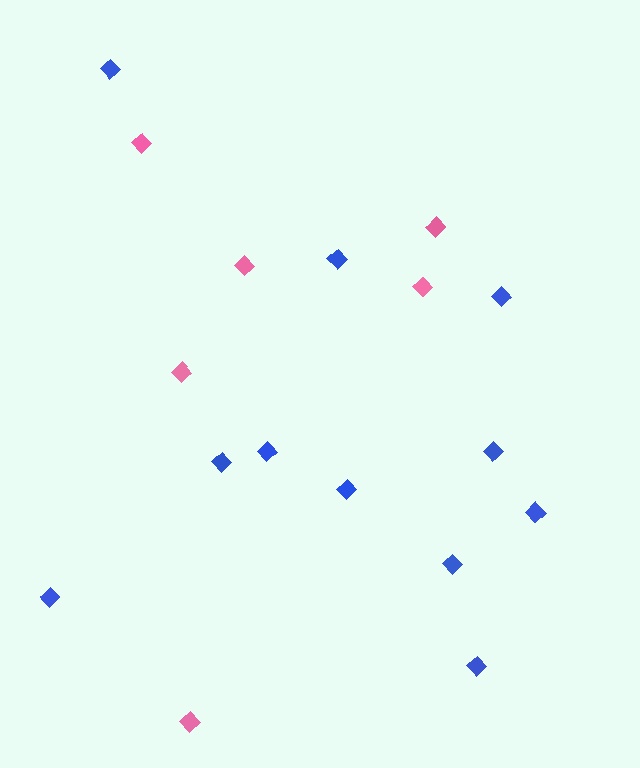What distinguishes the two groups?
There are 2 groups: one group of pink diamonds (6) and one group of blue diamonds (11).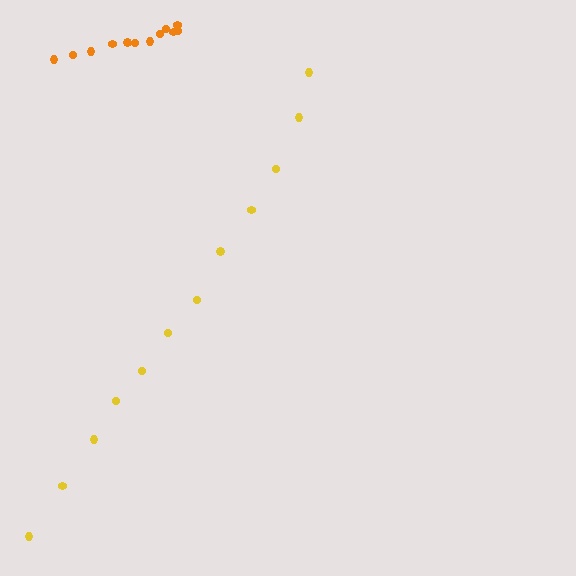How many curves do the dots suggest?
There are 2 distinct paths.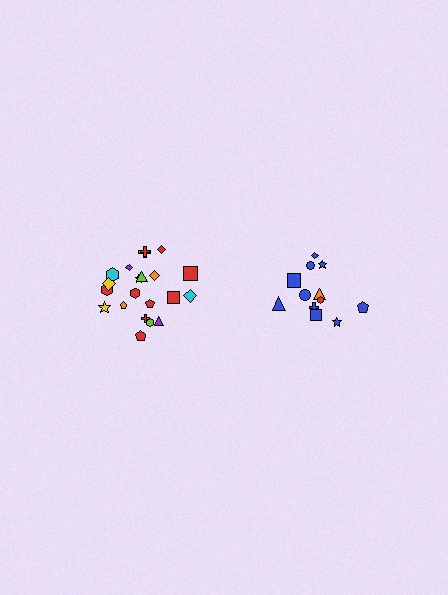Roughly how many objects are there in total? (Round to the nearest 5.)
Roughly 35 objects in total.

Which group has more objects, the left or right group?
The left group.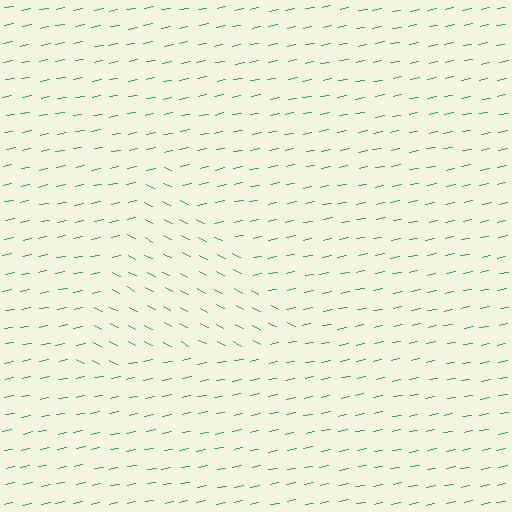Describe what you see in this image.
The image is filled with small green line segments. A triangle region in the image has lines oriented differently from the surrounding lines, creating a visible texture boundary.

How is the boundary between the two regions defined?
The boundary is defined purely by a change in line orientation (approximately 38 degrees difference). All lines are the same color and thickness.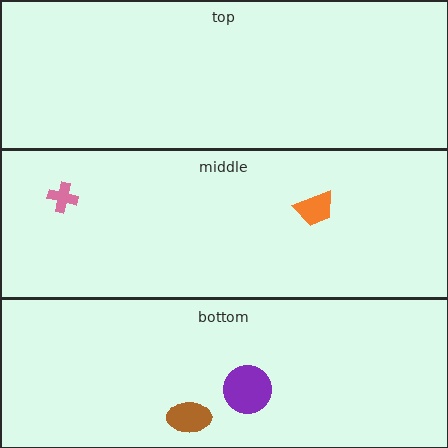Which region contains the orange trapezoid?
The middle region.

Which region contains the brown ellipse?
The bottom region.